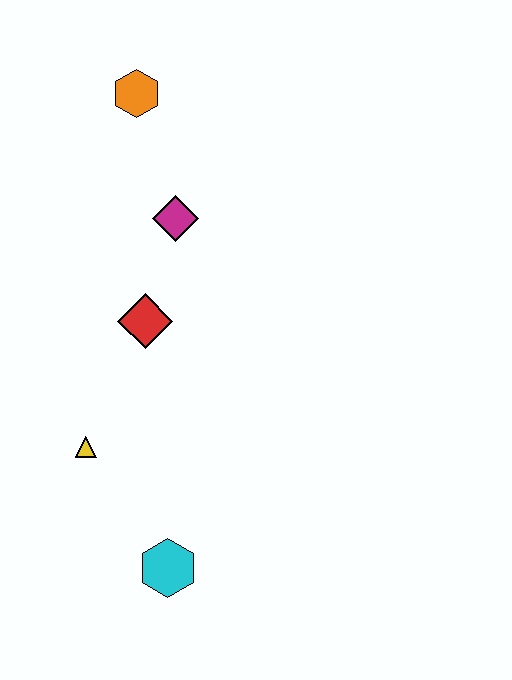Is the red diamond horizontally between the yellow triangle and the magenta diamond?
Yes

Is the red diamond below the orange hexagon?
Yes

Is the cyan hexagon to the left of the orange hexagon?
No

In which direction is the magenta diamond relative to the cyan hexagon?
The magenta diamond is above the cyan hexagon.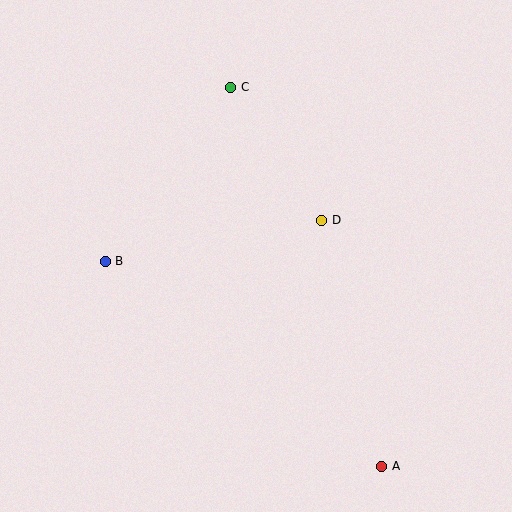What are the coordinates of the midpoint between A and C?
The midpoint between A and C is at (306, 277).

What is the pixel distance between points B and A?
The distance between B and A is 344 pixels.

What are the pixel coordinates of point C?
Point C is at (231, 87).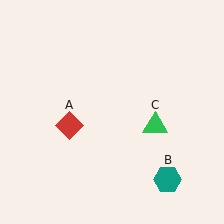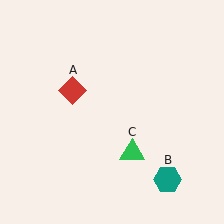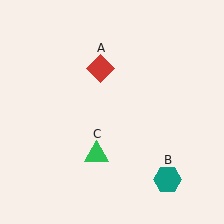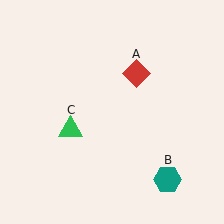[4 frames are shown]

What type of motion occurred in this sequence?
The red diamond (object A), green triangle (object C) rotated clockwise around the center of the scene.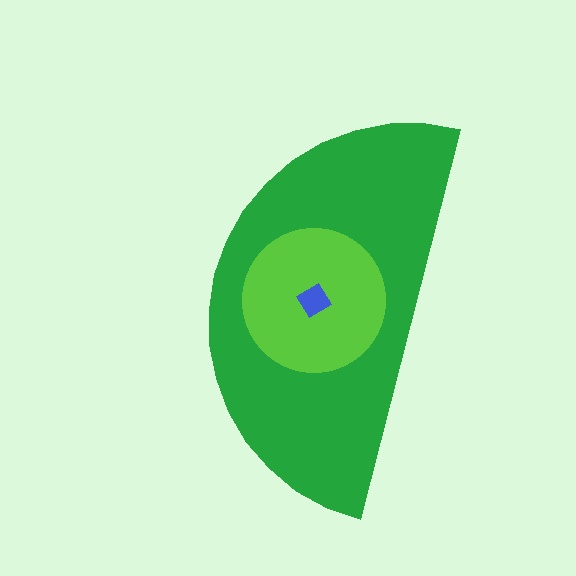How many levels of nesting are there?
3.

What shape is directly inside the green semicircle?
The lime circle.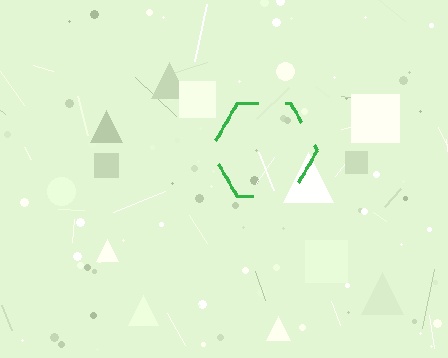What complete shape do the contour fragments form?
The contour fragments form a hexagon.